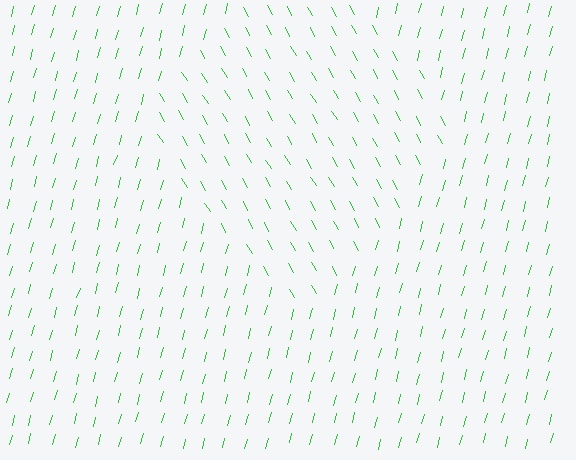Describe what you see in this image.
The image is filled with small green line segments. A diamond region in the image has lines oriented differently from the surrounding lines, creating a visible texture boundary.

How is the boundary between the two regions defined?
The boundary is defined purely by a change in line orientation (approximately 45 degrees difference). All lines are the same color and thickness.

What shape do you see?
I see a diamond.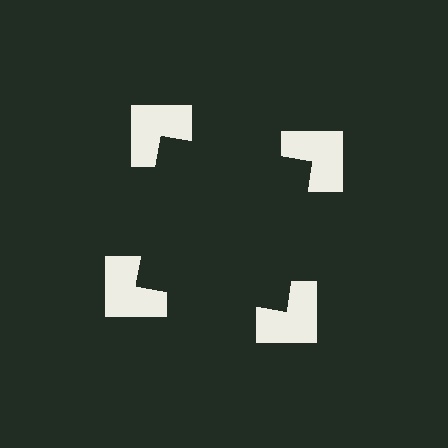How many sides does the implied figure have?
4 sides.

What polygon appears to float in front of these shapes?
An illusory square — its edges are inferred from the aligned wedge cuts in the notched squares, not physically drawn.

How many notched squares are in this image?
There are 4 — one at each vertex of the illusory square.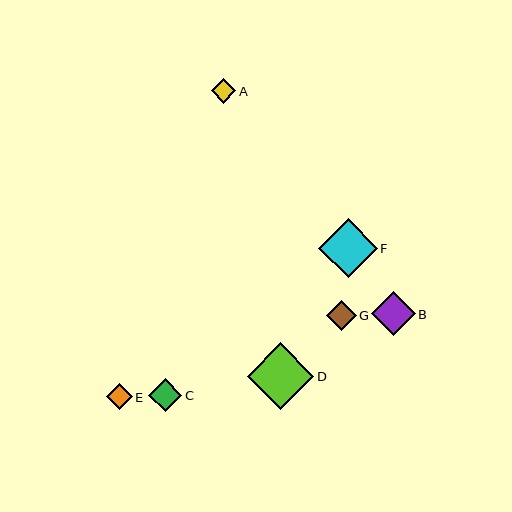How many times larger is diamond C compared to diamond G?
Diamond C is approximately 1.1 times the size of diamond G.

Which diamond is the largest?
Diamond D is the largest with a size of approximately 67 pixels.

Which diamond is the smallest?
Diamond A is the smallest with a size of approximately 25 pixels.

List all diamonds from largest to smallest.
From largest to smallest: D, F, B, C, G, E, A.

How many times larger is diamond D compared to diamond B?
Diamond D is approximately 1.5 times the size of diamond B.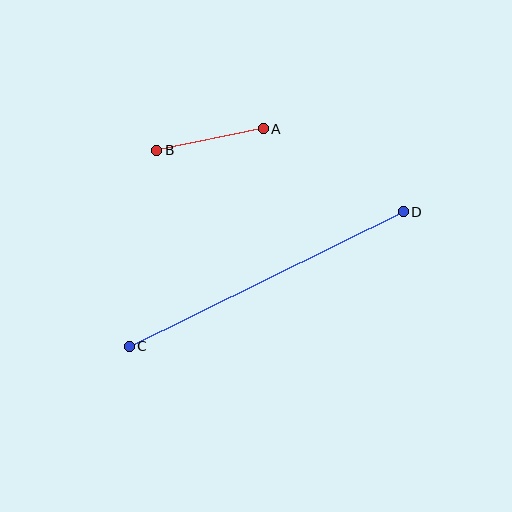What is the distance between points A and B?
The distance is approximately 109 pixels.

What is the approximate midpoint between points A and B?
The midpoint is at approximately (210, 140) pixels.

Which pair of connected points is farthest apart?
Points C and D are farthest apart.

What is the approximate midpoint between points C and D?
The midpoint is at approximately (266, 279) pixels.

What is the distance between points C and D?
The distance is approximately 305 pixels.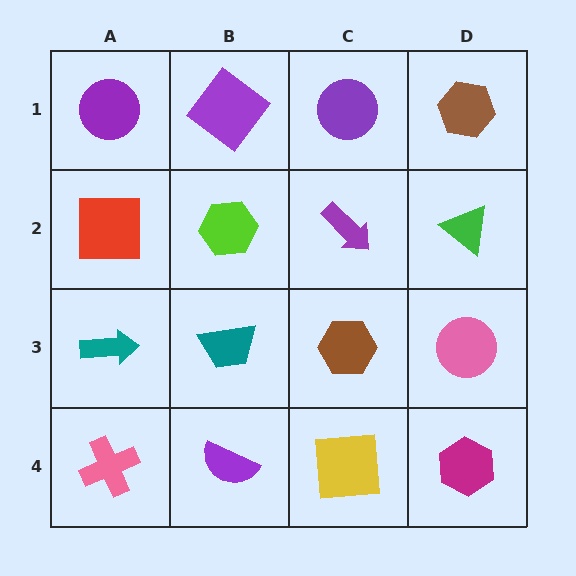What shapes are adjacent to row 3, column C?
A purple arrow (row 2, column C), a yellow square (row 4, column C), a teal trapezoid (row 3, column B), a pink circle (row 3, column D).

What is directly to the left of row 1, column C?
A purple diamond.